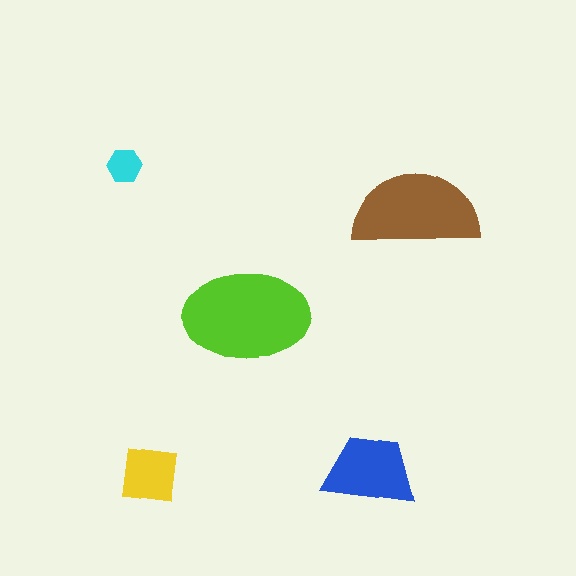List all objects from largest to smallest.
The lime ellipse, the brown semicircle, the blue trapezoid, the yellow square, the cyan hexagon.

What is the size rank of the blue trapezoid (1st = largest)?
3rd.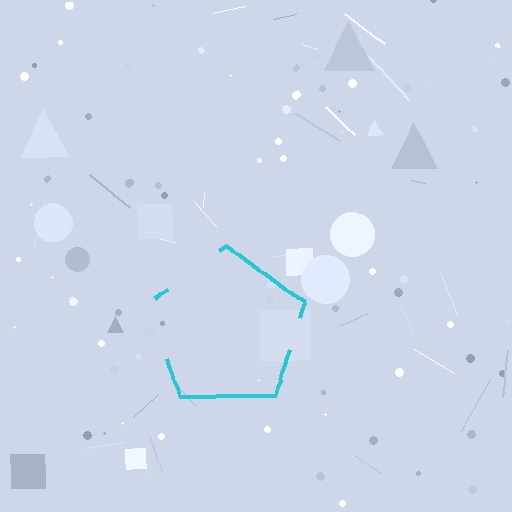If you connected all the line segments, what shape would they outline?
They would outline a pentagon.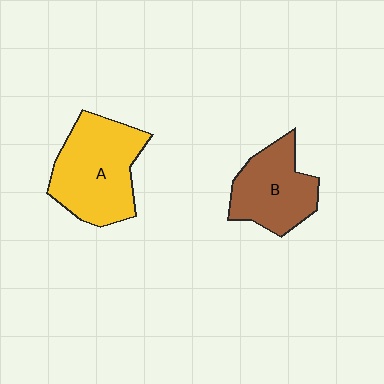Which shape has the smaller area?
Shape B (brown).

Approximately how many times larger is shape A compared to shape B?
Approximately 1.3 times.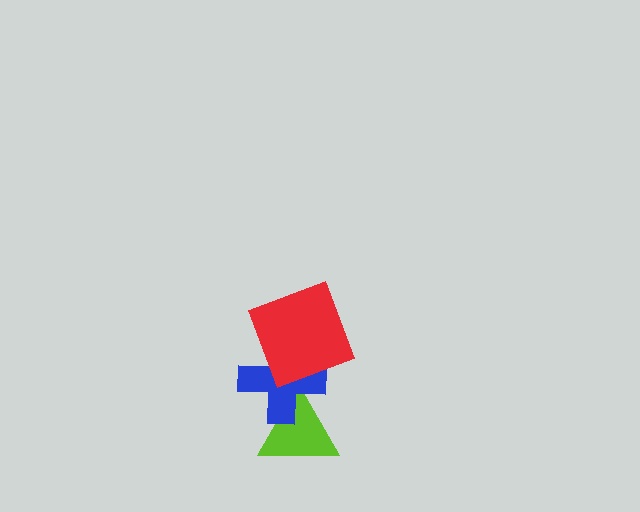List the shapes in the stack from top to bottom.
From top to bottom: the red square, the blue cross, the lime triangle.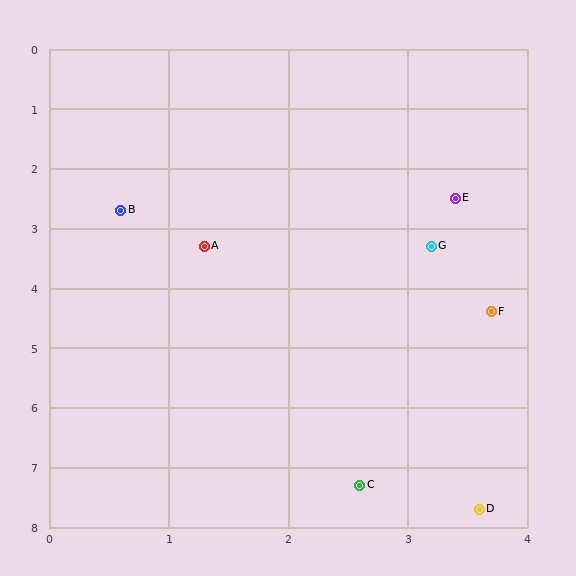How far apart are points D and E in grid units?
Points D and E are about 5.2 grid units apart.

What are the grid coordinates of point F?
Point F is at approximately (3.7, 4.4).